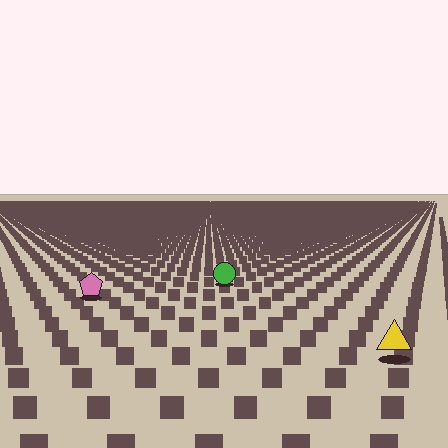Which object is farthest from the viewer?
The green circle is farthest from the viewer. It appears smaller and the ground texture around it is denser.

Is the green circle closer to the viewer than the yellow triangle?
No. The yellow triangle is closer — you can tell from the texture gradient: the ground texture is coarser near it.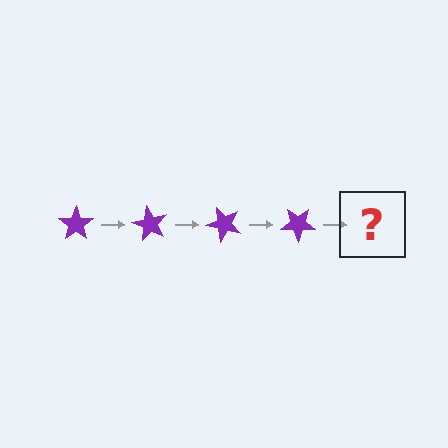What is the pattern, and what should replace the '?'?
The pattern is that the star rotates 60 degrees each step. The '?' should be a purple star rotated 240 degrees.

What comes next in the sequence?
The next element should be a purple star rotated 240 degrees.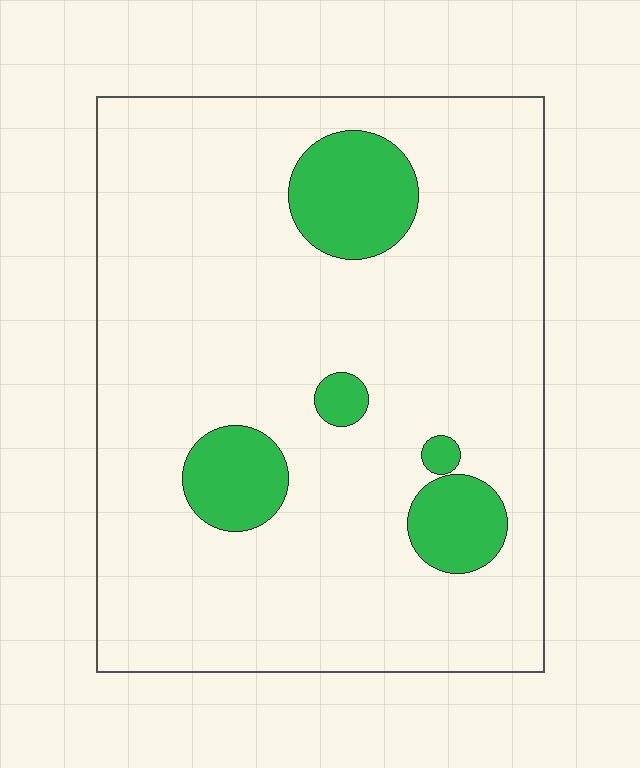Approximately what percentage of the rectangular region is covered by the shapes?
Approximately 15%.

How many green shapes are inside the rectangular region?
5.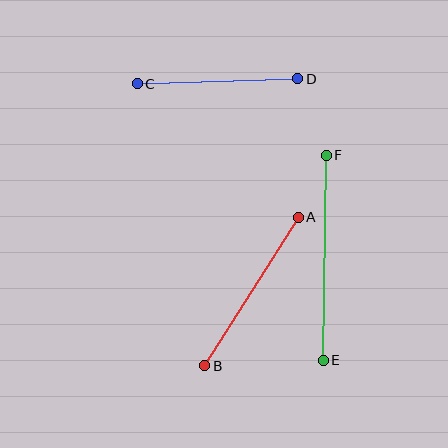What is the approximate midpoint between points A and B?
The midpoint is at approximately (251, 292) pixels.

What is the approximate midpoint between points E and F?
The midpoint is at approximately (325, 258) pixels.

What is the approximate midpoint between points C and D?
The midpoint is at approximately (218, 81) pixels.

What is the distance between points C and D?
The distance is approximately 160 pixels.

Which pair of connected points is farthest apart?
Points E and F are farthest apart.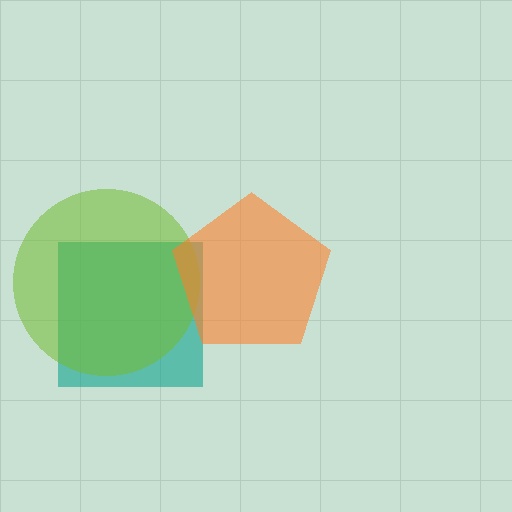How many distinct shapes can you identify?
There are 3 distinct shapes: a teal square, a lime circle, an orange pentagon.